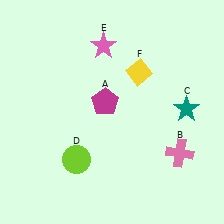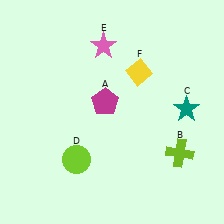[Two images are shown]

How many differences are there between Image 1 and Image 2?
There is 1 difference between the two images.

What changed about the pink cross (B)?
In Image 1, B is pink. In Image 2, it changed to lime.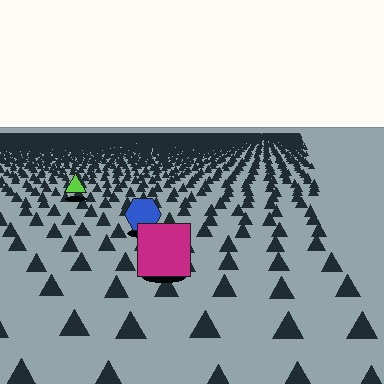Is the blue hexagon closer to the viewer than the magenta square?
No. The magenta square is closer — you can tell from the texture gradient: the ground texture is coarser near it.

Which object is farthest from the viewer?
The lime triangle is farthest from the viewer. It appears smaller and the ground texture around it is denser.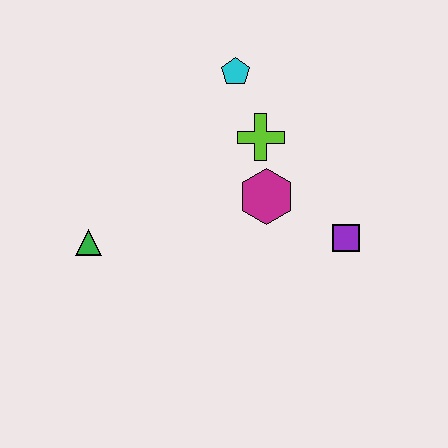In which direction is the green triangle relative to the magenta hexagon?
The green triangle is to the left of the magenta hexagon.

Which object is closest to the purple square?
The magenta hexagon is closest to the purple square.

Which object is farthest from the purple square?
The green triangle is farthest from the purple square.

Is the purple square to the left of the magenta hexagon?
No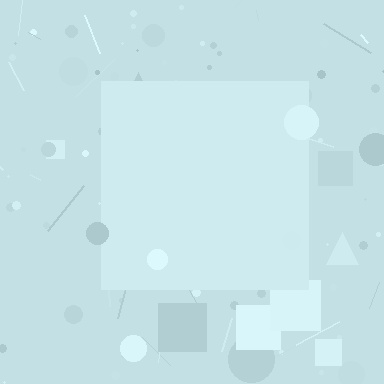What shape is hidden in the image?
A square is hidden in the image.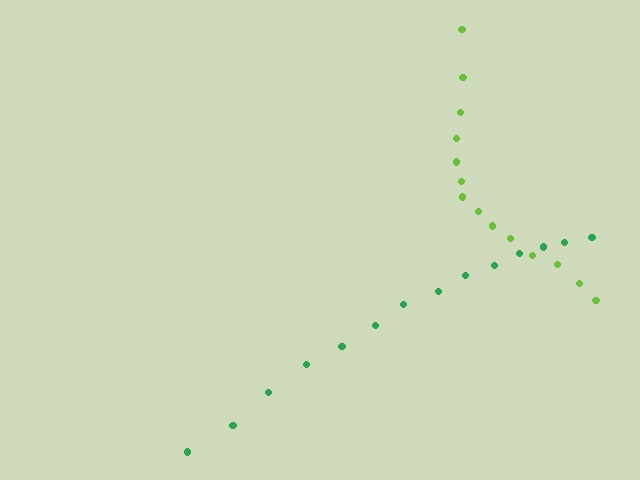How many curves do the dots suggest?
There are 2 distinct paths.